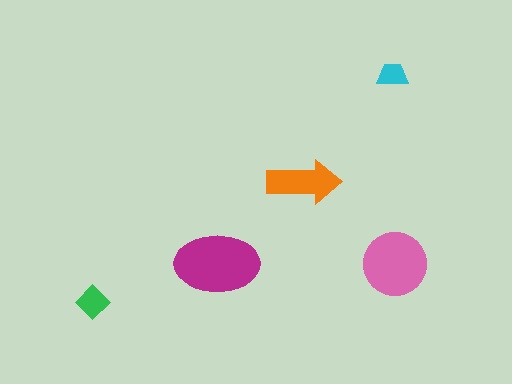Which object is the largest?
The magenta ellipse.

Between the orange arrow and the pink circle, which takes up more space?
The pink circle.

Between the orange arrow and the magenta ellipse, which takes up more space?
The magenta ellipse.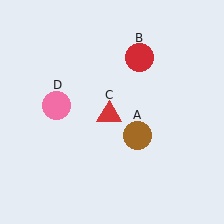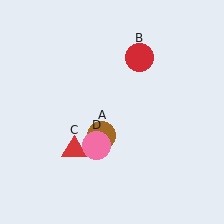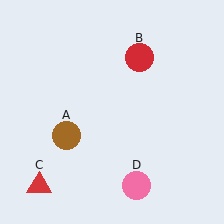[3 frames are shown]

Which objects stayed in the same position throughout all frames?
Red circle (object B) remained stationary.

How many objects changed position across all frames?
3 objects changed position: brown circle (object A), red triangle (object C), pink circle (object D).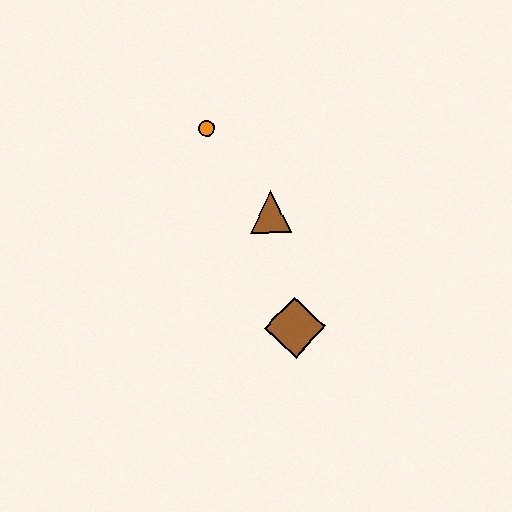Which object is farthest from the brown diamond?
The orange circle is farthest from the brown diamond.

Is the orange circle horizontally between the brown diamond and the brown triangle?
No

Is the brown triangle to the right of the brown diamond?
No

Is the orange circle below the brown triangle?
No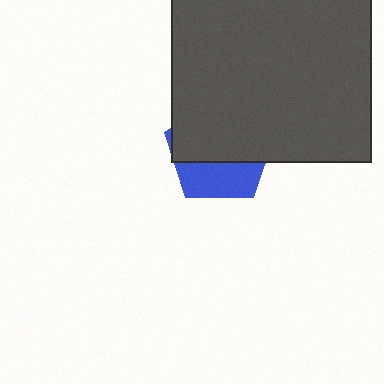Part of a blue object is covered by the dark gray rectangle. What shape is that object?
It is a pentagon.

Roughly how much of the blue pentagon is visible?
A small part of it is visible (roughly 35%).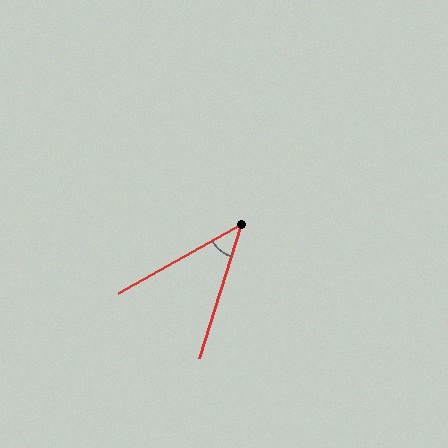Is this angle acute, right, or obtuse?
It is acute.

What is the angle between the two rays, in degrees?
Approximately 43 degrees.